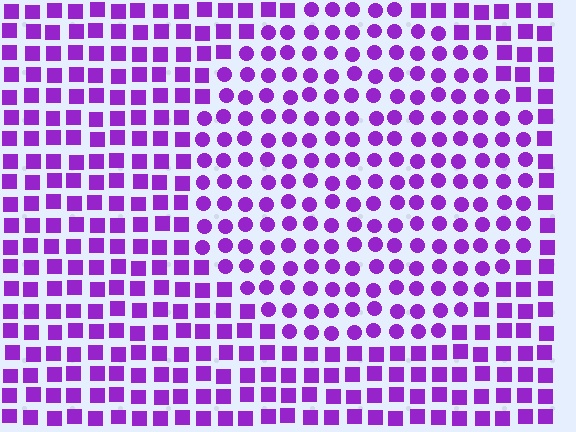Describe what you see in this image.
The image is filled with small purple elements arranged in a uniform grid. A circle-shaped region contains circles, while the surrounding area contains squares. The boundary is defined purely by the change in element shape.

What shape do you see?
I see a circle.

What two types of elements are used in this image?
The image uses circles inside the circle region and squares outside it.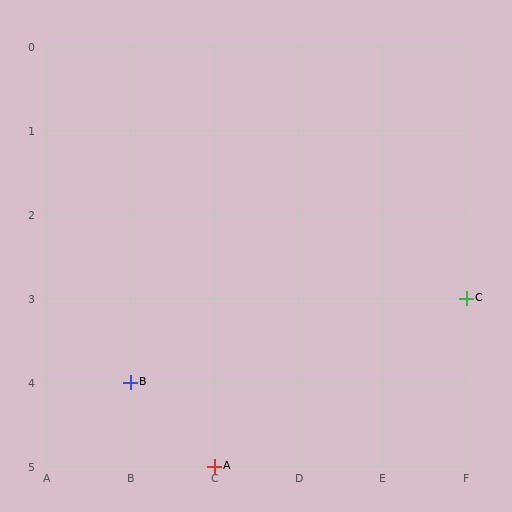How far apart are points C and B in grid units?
Points C and B are 4 columns and 1 row apart (about 4.1 grid units diagonally).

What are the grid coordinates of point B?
Point B is at grid coordinates (B, 4).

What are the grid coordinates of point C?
Point C is at grid coordinates (F, 3).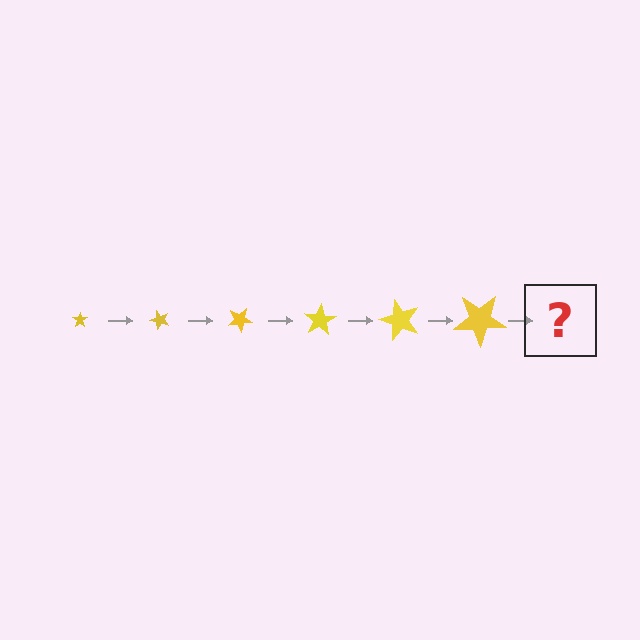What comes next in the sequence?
The next element should be a star, larger than the previous one and rotated 300 degrees from the start.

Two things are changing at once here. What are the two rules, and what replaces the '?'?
The two rules are that the star grows larger each step and it rotates 50 degrees each step. The '?' should be a star, larger than the previous one and rotated 300 degrees from the start.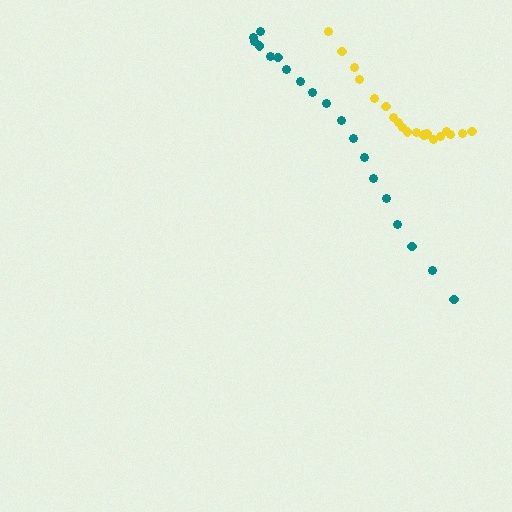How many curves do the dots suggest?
There are 2 distinct paths.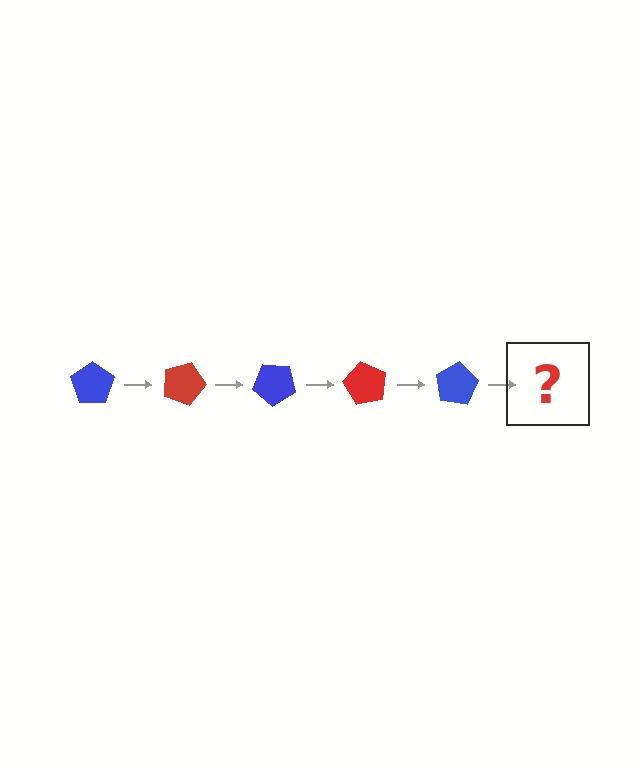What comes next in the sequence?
The next element should be a red pentagon, rotated 100 degrees from the start.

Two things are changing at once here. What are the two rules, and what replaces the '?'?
The two rules are that it rotates 20 degrees each step and the color cycles through blue and red. The '?' should be a red pentagon, rotated 100 degrees from the start.